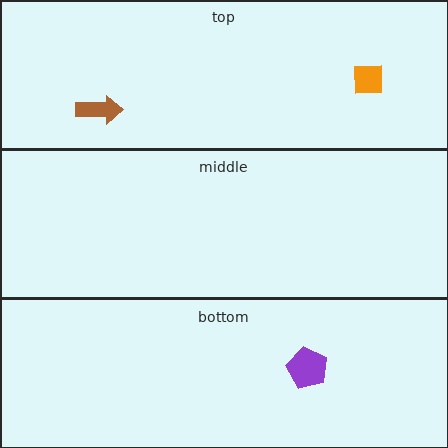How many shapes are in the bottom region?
1.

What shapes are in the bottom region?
The purple pentagon.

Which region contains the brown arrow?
The top region.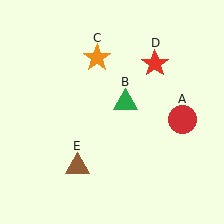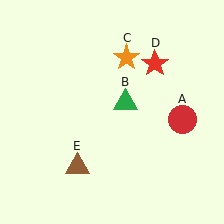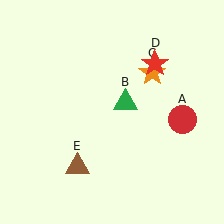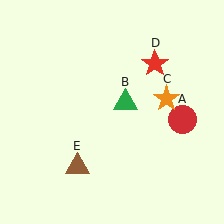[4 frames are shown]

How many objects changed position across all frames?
1 object changed position: orange star (object C).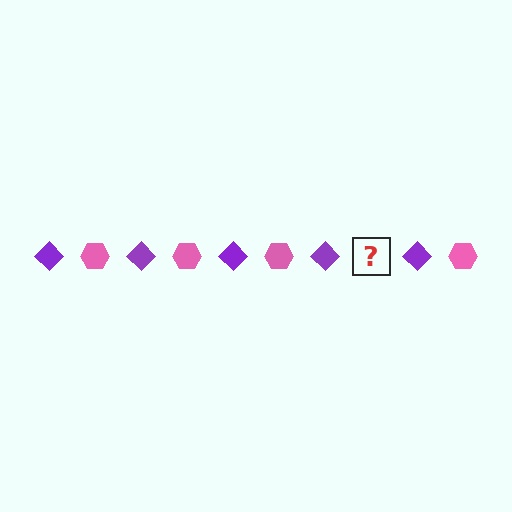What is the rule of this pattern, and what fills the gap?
The rule is that the pattern alternates between purple diamond and pink hexagon. The gap should be filled with a pink hexagon.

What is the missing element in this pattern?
The missing element is a pink hexagon.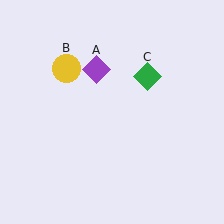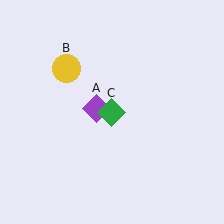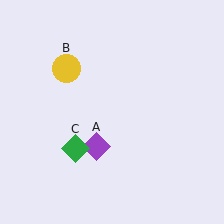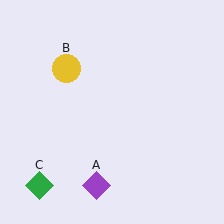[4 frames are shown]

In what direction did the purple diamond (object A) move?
The purple diamond (object A) moved down.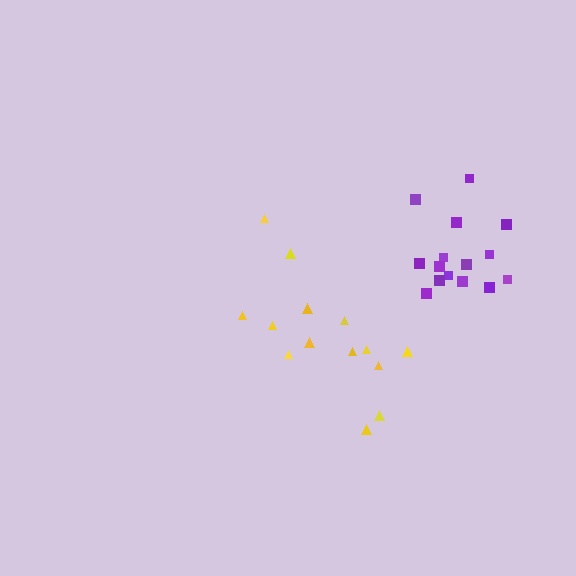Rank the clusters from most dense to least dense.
purple, yellow.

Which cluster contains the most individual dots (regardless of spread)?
Purple (15).